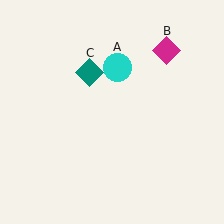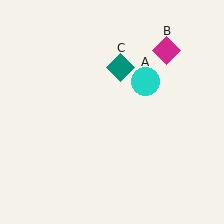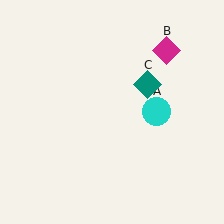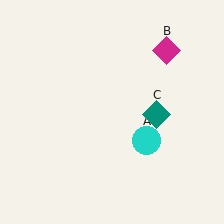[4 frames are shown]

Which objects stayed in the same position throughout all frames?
Magenta diamond (object B) remained stationary.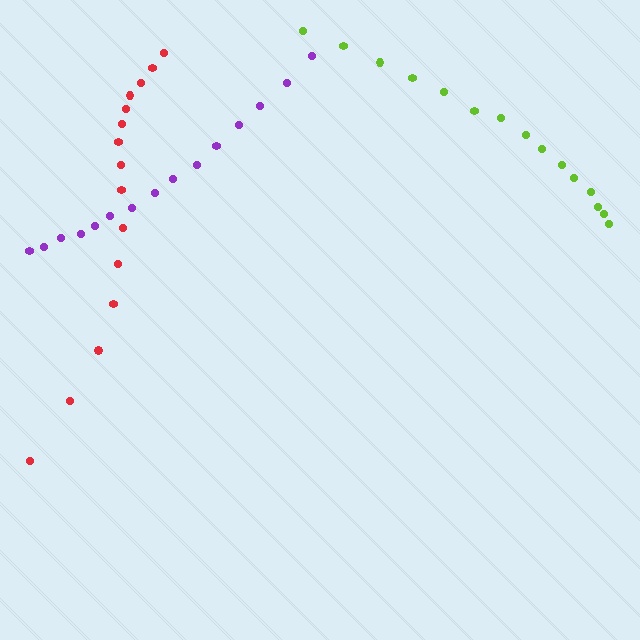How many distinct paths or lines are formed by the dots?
There are 3 distinct paths.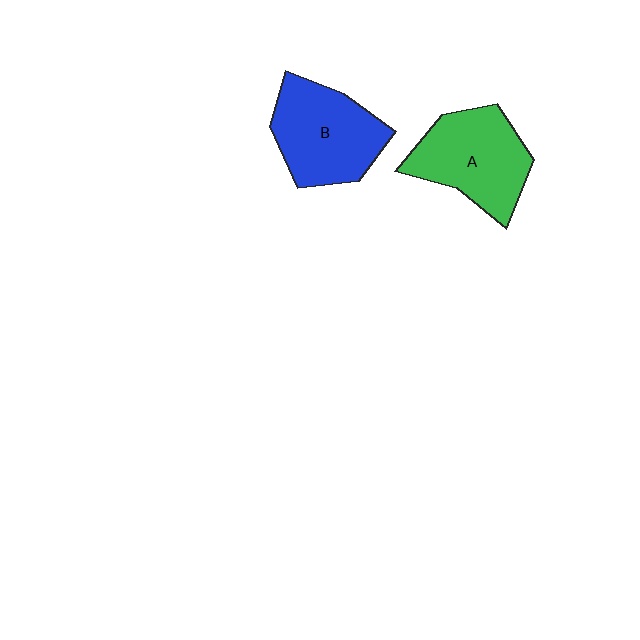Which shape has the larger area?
Shape B (blue).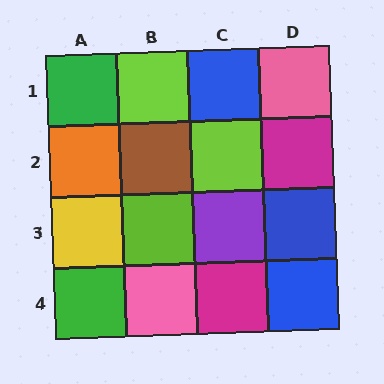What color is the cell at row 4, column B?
Pink.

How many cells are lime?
3 cells are lime.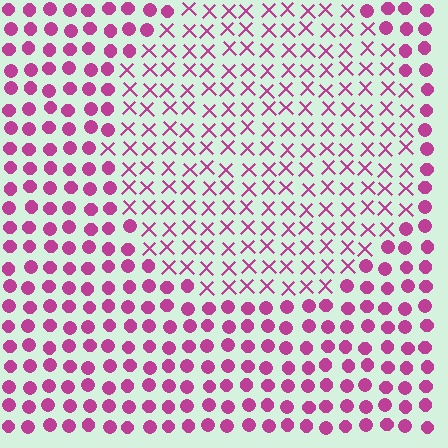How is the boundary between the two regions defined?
The boundary is defined by a change in element shape: X marks inside vs. circles outside. All elements share the same color and spacing.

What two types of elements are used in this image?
The image uses X marks inside the circle region and circles outside it.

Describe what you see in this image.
The image is filled with small magenta elements arranged in a uniform grid. A circle-shaped region contains X marks, while the surrounding area contains circles. The boundary is defined purely by the change in element shape.